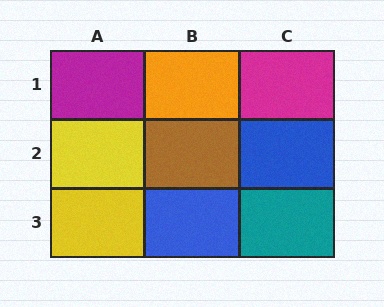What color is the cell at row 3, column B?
Blue.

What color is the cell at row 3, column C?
Teal.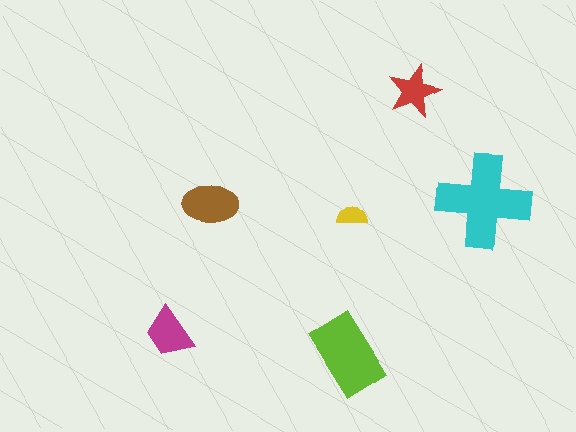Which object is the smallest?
The yellow semicircle.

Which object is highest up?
The red star is topmost.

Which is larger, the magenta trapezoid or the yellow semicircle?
The magenta trapezoid.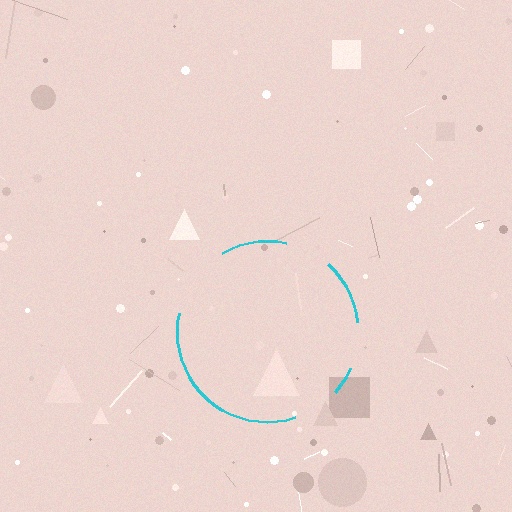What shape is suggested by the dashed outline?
The dashed outline suggests a circle.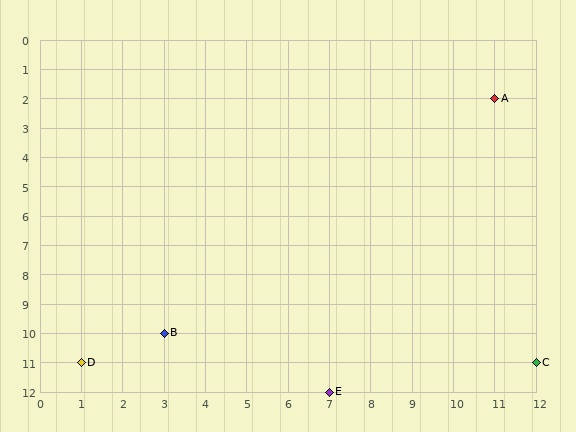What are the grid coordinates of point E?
Point E is at grid coordinates (7, 12).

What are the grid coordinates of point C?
Point C is at grid coordinates (12, 11).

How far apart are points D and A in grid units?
Points D and A are 10 columns and 9 rows apart (about 13.5 grid units diagonally).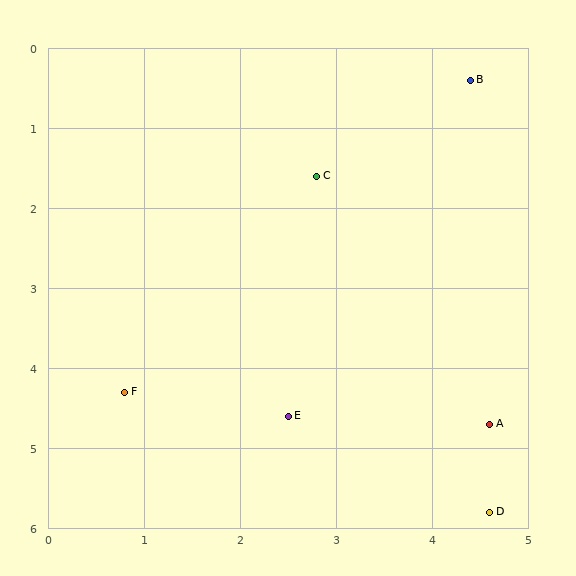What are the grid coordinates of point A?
Point A is at approximately (4.6, 4.7).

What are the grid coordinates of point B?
Point B is at approximately (4.4, 0.4).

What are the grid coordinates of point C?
Point C is at approximately (2.8, 1.6).